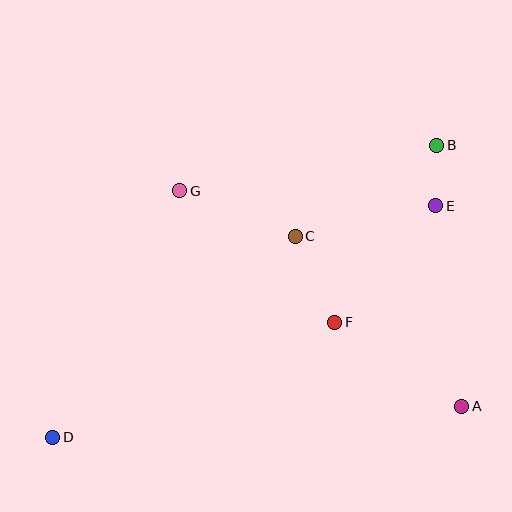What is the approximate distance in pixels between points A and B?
The distance between A and B is approximately 262 pixels.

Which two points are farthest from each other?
Points B and D are farthest from each other.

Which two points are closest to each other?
Points B and E are closest to each other.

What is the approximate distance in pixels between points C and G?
The distance between C and G is approximately 124 pixels.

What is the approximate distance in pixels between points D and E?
The distance between D and E is approximately 447 pixels.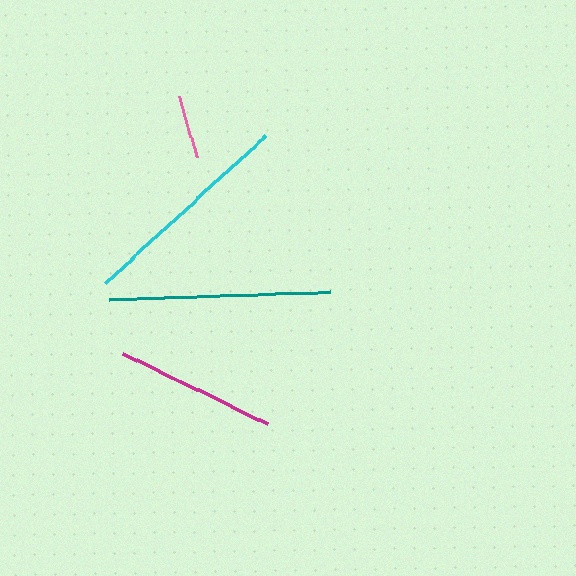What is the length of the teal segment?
The teal segment is approximately 221 pixels long.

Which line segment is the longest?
The teal line is the longest at approximately 221 pixels.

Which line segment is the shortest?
The pink line is the shortest at approximately 64 pixels.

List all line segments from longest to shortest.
From longest to shortest: teal, cyan, magenta, pink.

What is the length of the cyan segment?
The cyan segment is approximately 218 pixels long.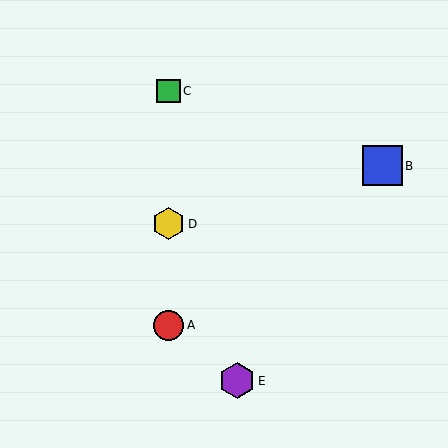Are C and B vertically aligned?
No, C is at x≈169 and B is at x≈382.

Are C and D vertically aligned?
Yes, both are at x≈169.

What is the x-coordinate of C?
Object C is at x≈169.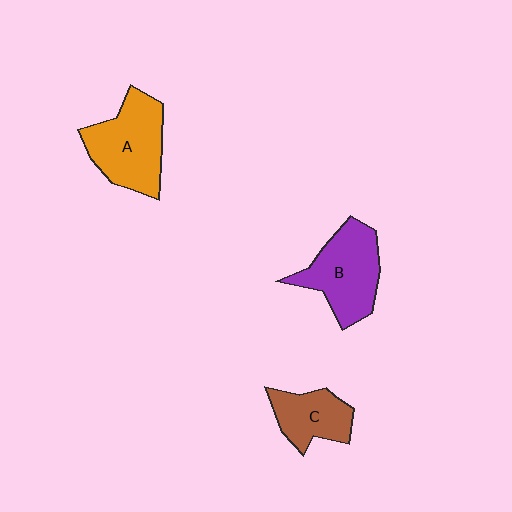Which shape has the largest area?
Shape A (orange).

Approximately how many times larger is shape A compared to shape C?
Approximately 1.6 times.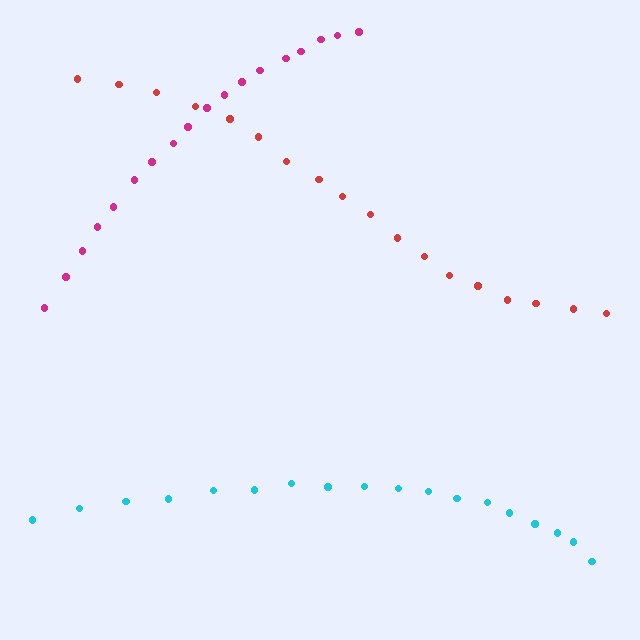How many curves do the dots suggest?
There are 3 distinct paths.